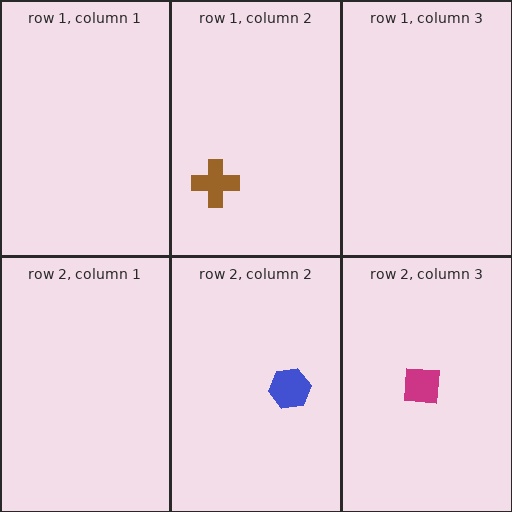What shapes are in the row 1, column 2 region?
The brown cross.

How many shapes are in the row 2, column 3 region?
1.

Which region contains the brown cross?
The row 1, column 2 region.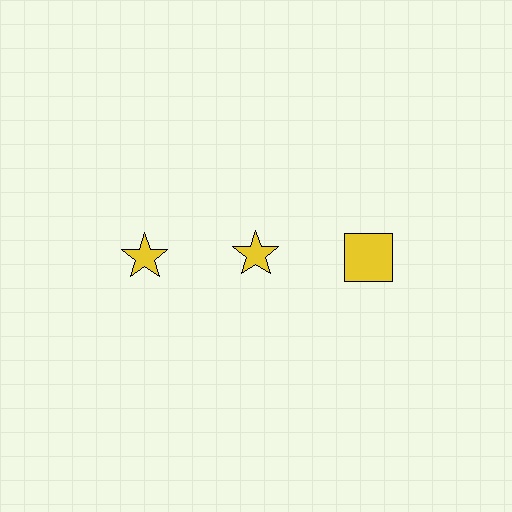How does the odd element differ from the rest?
It has a different shape: square instead of star.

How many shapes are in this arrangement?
There are 3 shapes arranged in a grid pattern.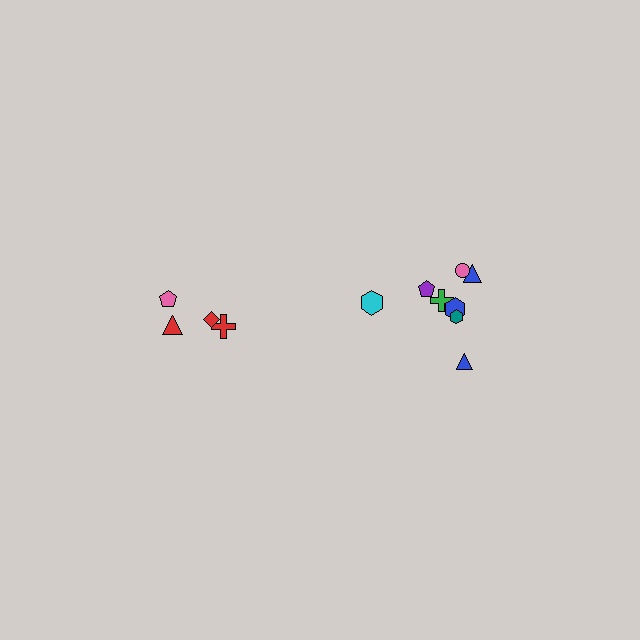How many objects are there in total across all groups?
There are 12 objects.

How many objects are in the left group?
There are 4 objects.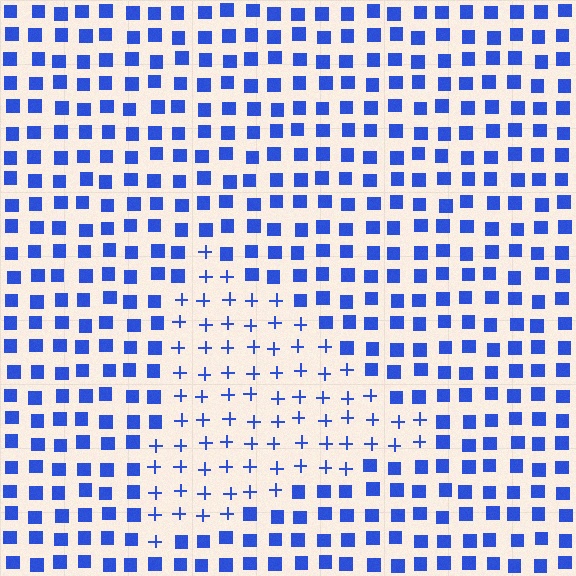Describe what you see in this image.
The image is filled with small blue elements arranged in a uniform grid. A triangle-shaped region contains plus signs, while the surrounding area contains squares. The boundary is defined purely by the change in element shape.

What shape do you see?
I see a triangle.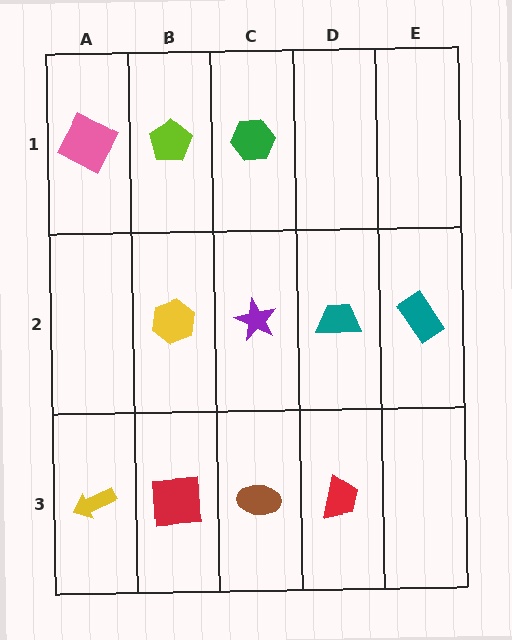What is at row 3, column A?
A yellow arrow.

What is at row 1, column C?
A green hexagon.